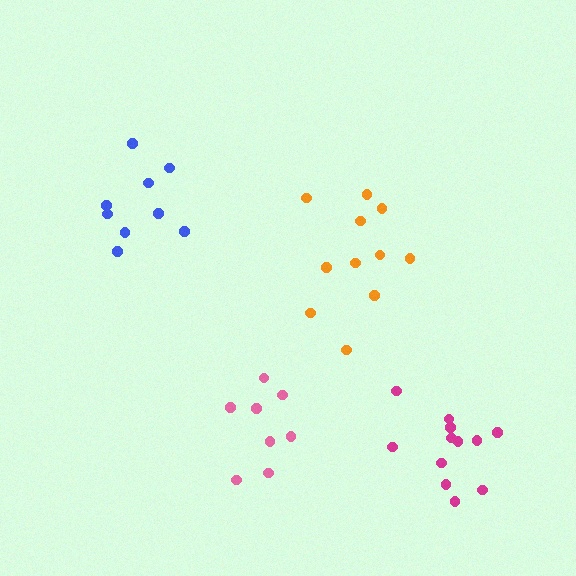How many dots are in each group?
Group 1: 12 dots, Group 2: 8 dots, Group 3: 11 dots, Group 4: 9 dots (40 total).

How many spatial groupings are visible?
There are 4 spatial groupings.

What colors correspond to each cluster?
The clusters are colored: magenta, pink, orange, blue.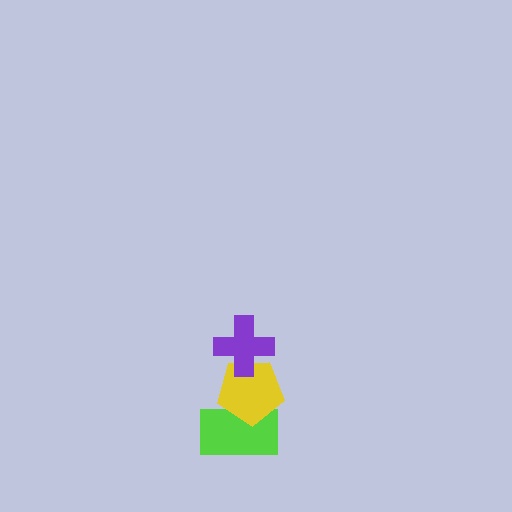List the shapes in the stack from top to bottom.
From top to bottom: the purple cross, the yellow pentagon, the lime rectangle.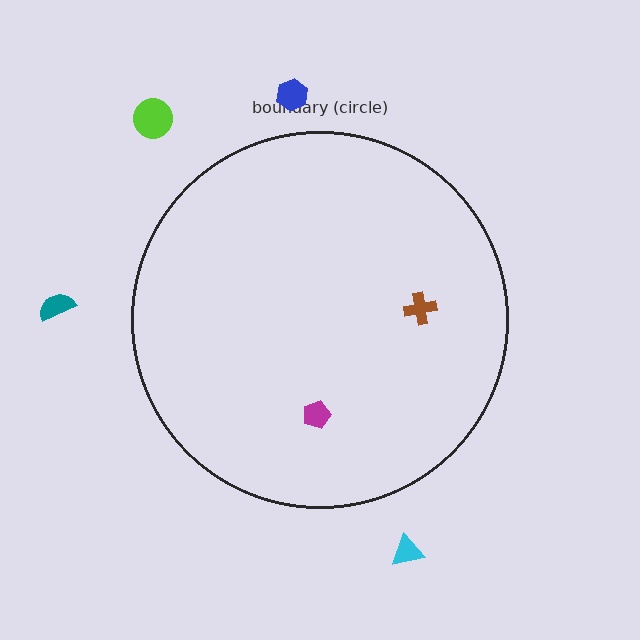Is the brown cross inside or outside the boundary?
Inside.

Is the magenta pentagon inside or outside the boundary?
Inside.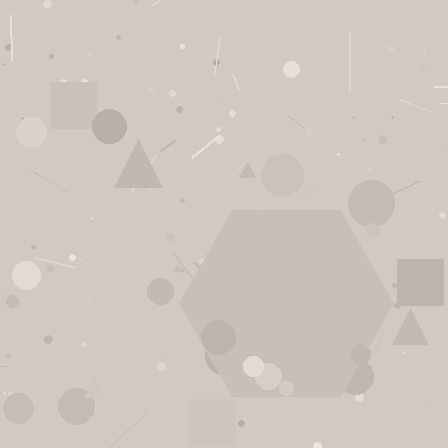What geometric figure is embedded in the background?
A hexagon is embedded in the background.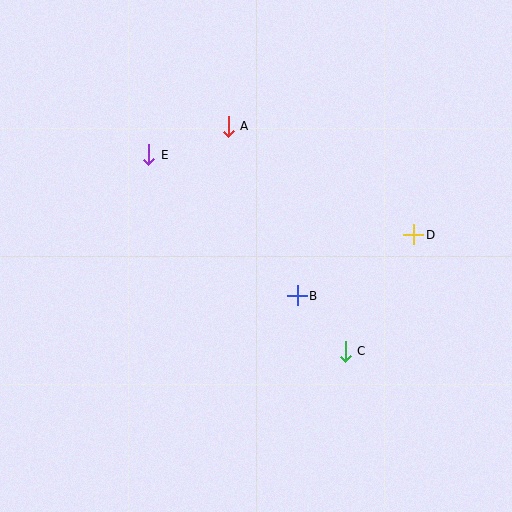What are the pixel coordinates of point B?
Point B is at (297, 296).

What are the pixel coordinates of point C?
Point C is at (345, 351).